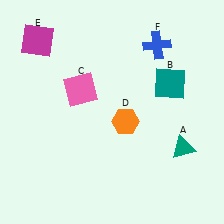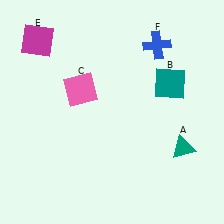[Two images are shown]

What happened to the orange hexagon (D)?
The orange hexagon (D) was removed in Image 2. It was in the bottom-right area of Image 1.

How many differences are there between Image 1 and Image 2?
There is 1 difference between the two images.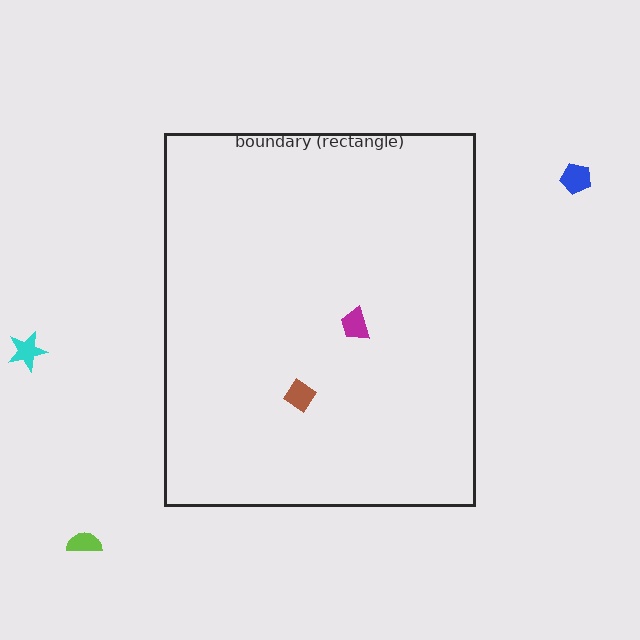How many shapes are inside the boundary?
2 inside, 3 outside.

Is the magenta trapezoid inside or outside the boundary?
Inside.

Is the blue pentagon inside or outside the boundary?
Outside.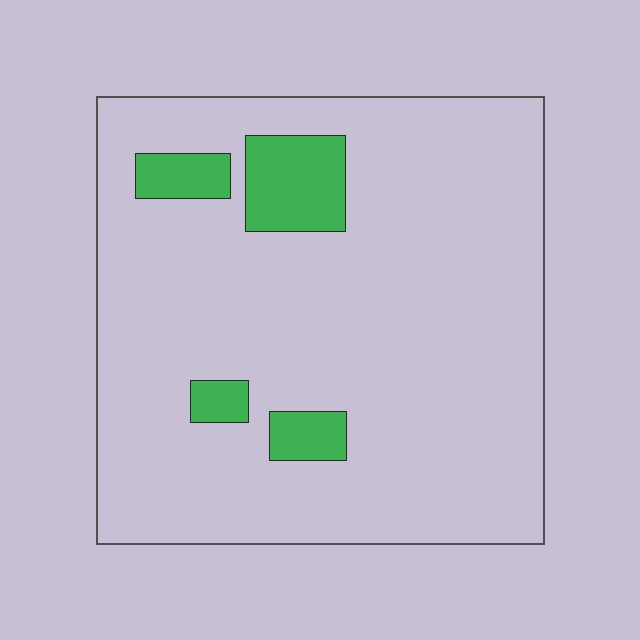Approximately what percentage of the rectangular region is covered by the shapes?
Approximately 10%.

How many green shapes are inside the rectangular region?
4.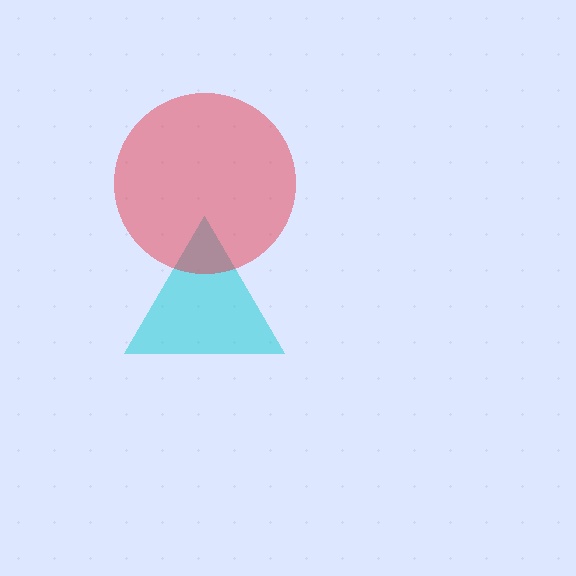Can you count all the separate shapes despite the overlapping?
Yes, there are 2 separate shapes.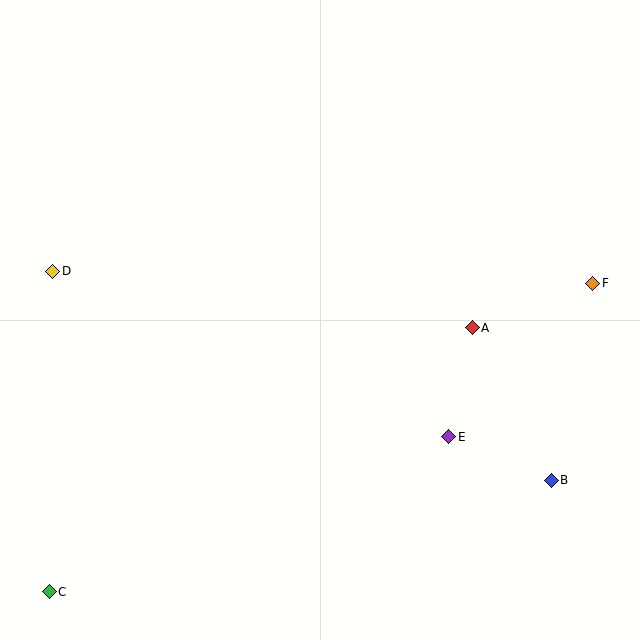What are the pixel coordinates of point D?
Point D is at (53, 271).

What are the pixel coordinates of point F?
Point F is at (593, 283).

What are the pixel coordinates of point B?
Point B is at (551, 480).